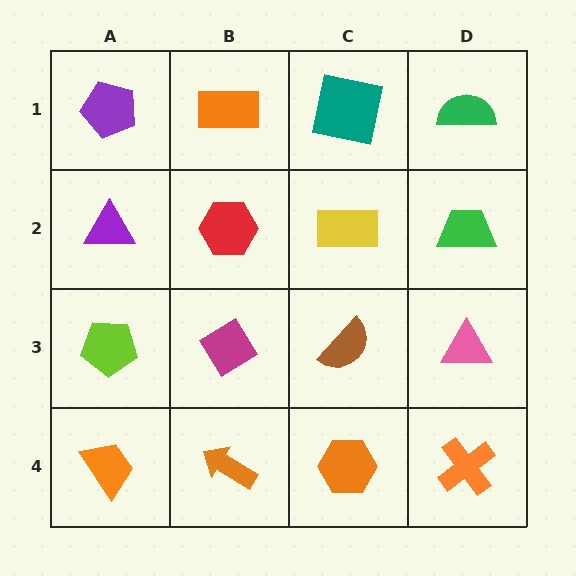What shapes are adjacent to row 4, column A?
A lime pentagon (row 3, column A), an orange arrow (row 4, column B).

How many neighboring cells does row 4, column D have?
2.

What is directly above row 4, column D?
A pink triangle.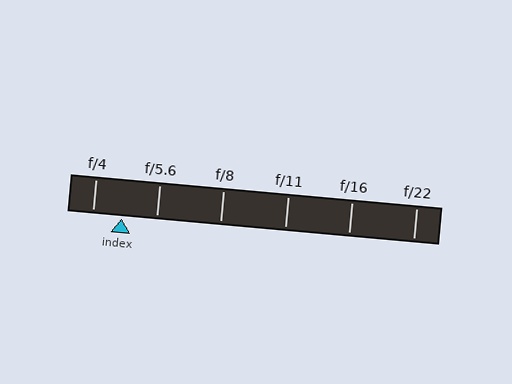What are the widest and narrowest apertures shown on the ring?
The widest aperture shown is f/4 and the narrowest is f/22.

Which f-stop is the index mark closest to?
The index mark is closest to f/4.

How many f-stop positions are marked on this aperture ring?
There are 6 f-stop positions marked.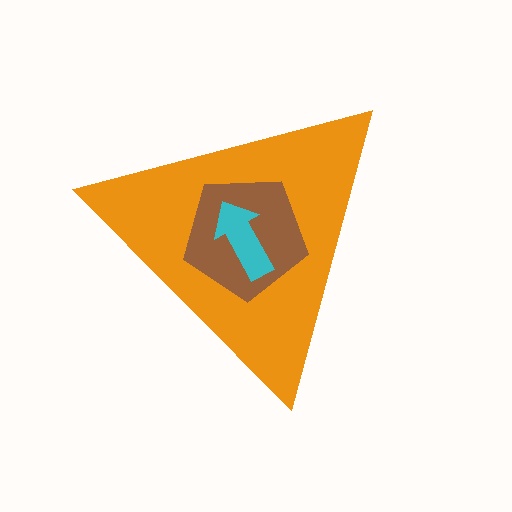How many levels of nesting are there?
3.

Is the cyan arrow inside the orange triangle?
Yes.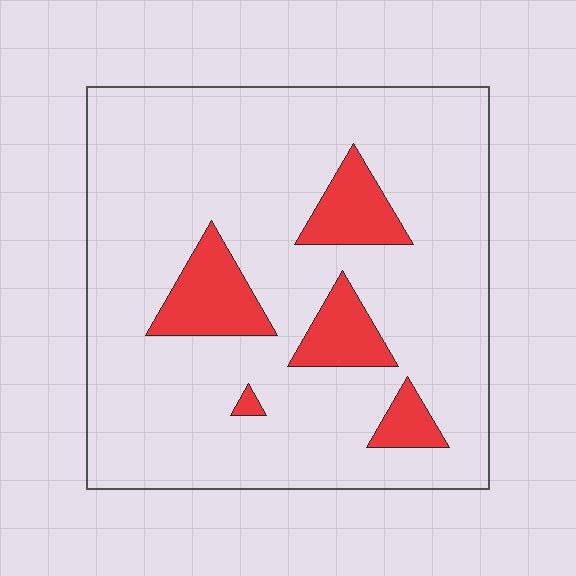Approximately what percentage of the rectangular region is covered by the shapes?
Approximately 15%.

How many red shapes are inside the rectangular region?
5.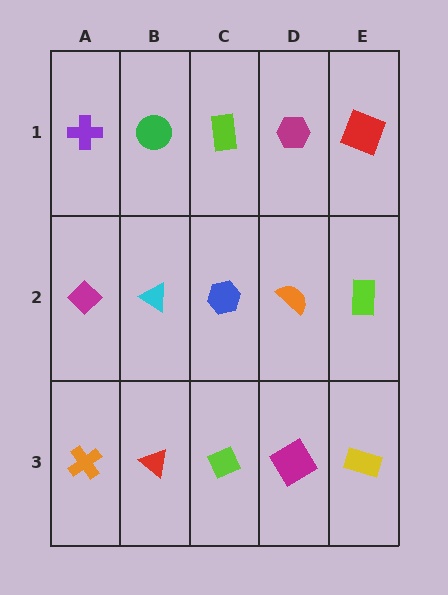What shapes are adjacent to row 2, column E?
A red square (row 1, column E), a yellow rectangle (row 3, column E), an orange semicircle (row 2, column D).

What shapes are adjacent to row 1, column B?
A cyan triangle (row 2, column B), a purple cross (row 1, column A), a lime rectangle (row 1, column C).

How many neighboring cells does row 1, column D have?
3.